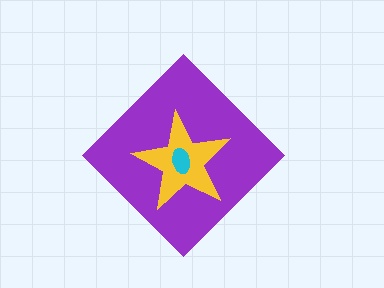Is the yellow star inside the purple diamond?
Yes.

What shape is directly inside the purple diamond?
The yellow star.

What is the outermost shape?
The purple diamond.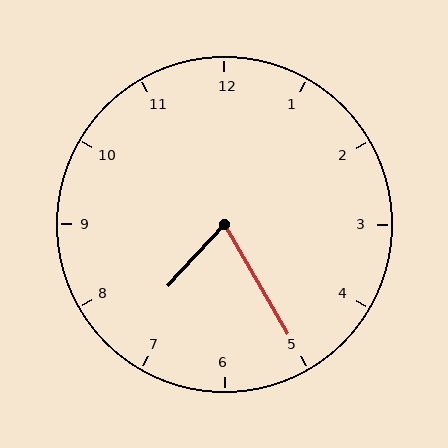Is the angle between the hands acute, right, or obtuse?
It is acute.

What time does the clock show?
7:25.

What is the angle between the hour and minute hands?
Approximately 72 degrees.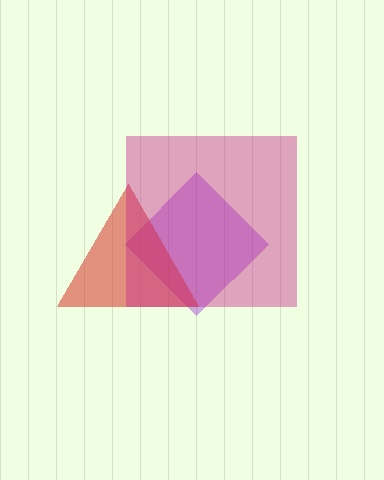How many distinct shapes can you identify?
There are 3 distinct shapes: a purple diamond, a red triangle, a magenta square.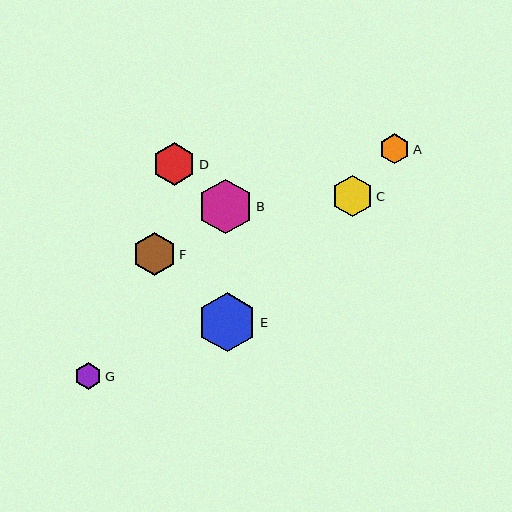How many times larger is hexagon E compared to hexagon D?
Hexagon E is approximately 1.4 times the size of hexagon D.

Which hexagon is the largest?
Hexagon E is the largest with a size of approximately 59 pixels.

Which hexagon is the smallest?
Hexagon G is the smallest with a size of approximately 27 pixels.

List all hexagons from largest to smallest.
From largest to smallest: E, B, D, F, C, A, G.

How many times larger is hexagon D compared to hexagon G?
Hexagon D is approximately 1.6 times the size of hexagon G.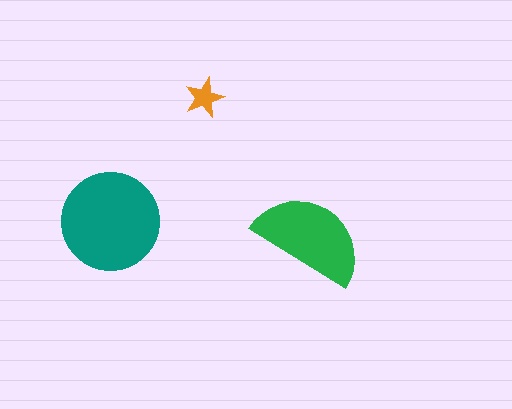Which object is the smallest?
The orange star.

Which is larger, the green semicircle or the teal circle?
The teal circle.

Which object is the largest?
The teal circle.